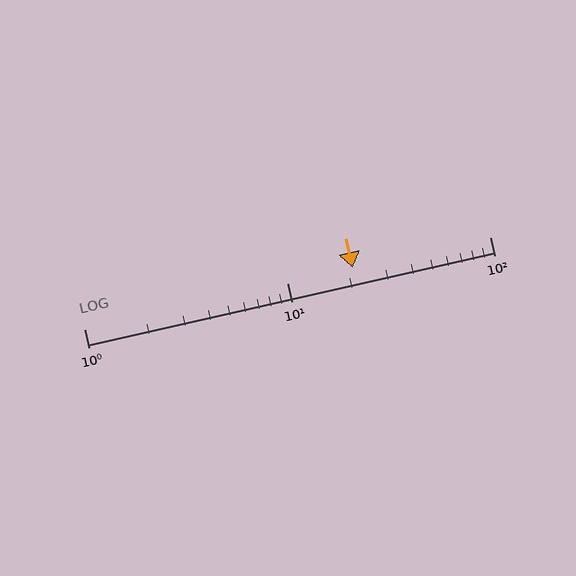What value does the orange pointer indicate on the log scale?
The pointer indicates approximately 21.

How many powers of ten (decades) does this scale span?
The scale spans 2 decades, from 1 to 100.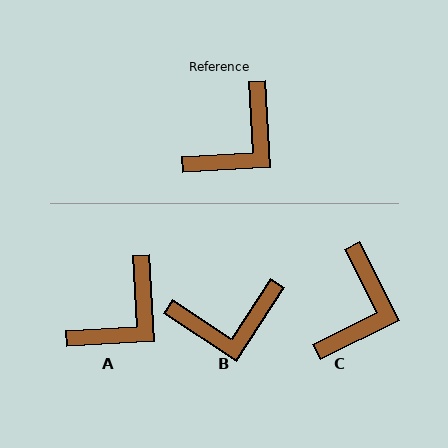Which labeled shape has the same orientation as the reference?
A.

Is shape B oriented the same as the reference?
No, it is off by about 37 degrees.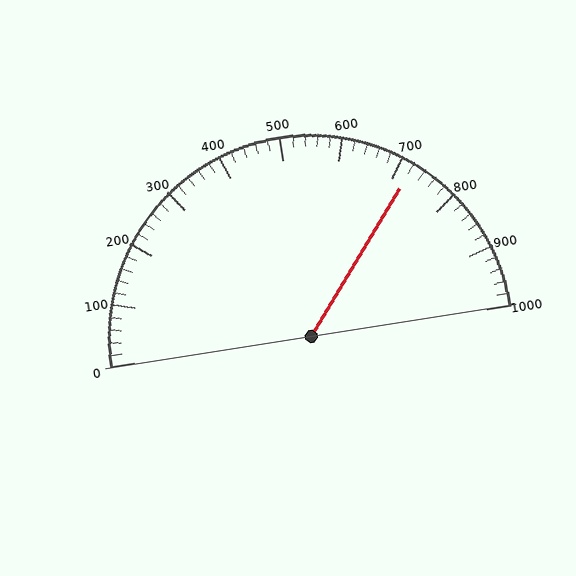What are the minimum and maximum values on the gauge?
The gauge ranges from 0 to 1000.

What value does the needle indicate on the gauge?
The needle indicates approximately 720.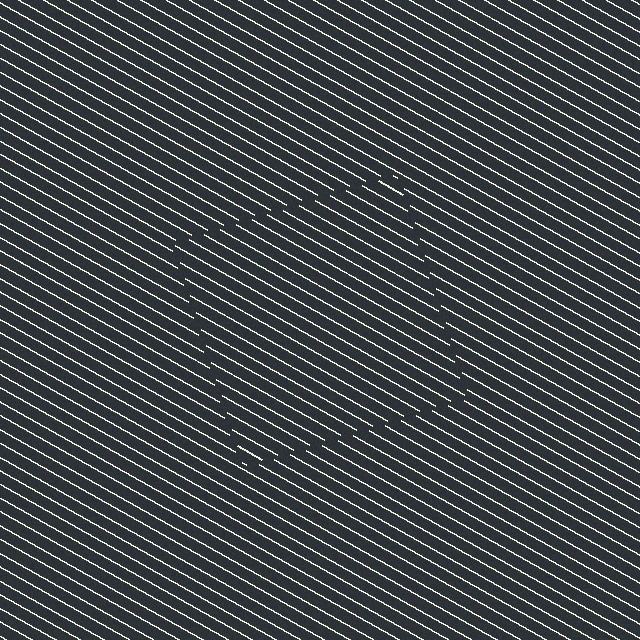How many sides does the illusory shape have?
4 sides — the line-ends trace a square.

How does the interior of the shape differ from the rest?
The interior of the shape contains the same grating, shifted by half a period — the contour is defined by the phase discontinuity where line-ends from the inner and outer gratings abut.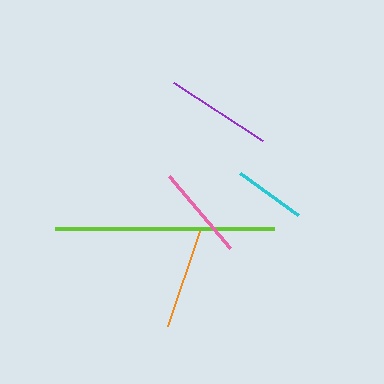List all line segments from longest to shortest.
From longest to shortest: lime, purple, orange, pink, cyan.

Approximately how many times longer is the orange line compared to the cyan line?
The orange line is approximately 1.4 times the length of the cyan line.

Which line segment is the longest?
The lime line is the longest at approximately 219 pixels.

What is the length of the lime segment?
The lime segment is approximately 219 pixels long.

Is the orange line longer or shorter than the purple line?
The purple line is longer than the orange line.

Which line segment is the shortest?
The cyan line is the shortest at approximately 72 pixels.